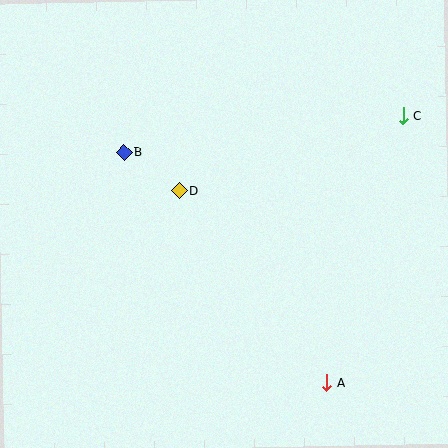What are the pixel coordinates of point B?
Point B is at (124, 152).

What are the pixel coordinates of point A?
Point A is at (327, 383).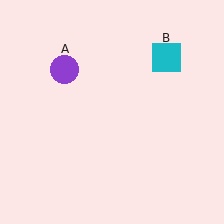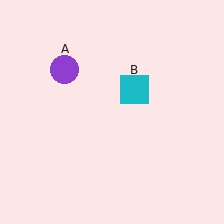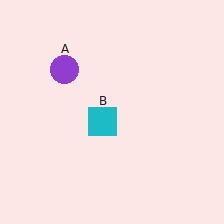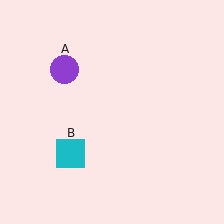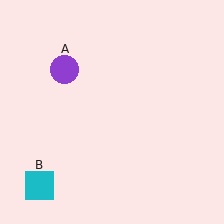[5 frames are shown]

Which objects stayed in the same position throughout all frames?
Purple circle (object A) remained stationary.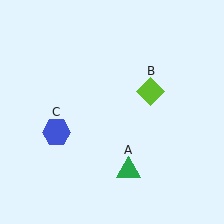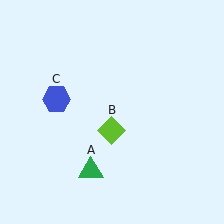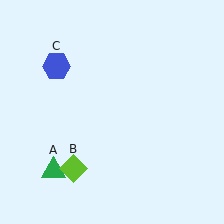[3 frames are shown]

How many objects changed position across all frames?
3 objects changed position: green triangle (object A), lime diamond (object B), blue hexagon (object C).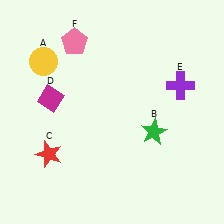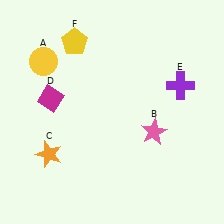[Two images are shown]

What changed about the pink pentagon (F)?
In Image 1, F is pink. In Image 2, it changed to yellow.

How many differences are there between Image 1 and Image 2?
There are 3 differences between the two images.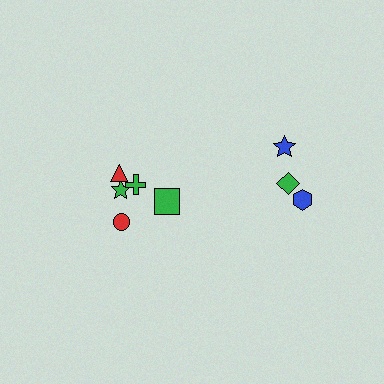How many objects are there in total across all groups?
There are 8 objects.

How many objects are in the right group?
There are 3 objects.